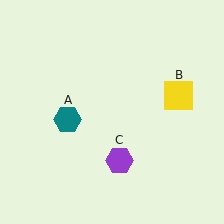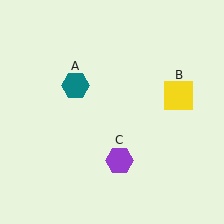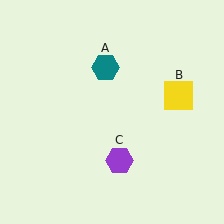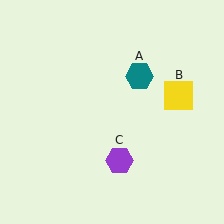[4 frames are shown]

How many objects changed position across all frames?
1 object changed position: teal hexagon (object A).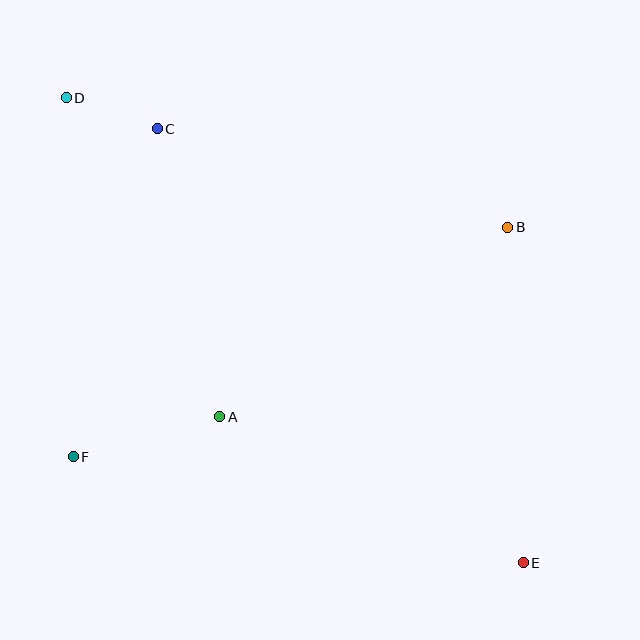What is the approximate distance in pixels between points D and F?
The distance between D and F is approximately 359 pixels.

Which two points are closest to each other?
Points C and D are closest to each other.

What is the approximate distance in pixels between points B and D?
The distance between B and D is approximately 460 pixels.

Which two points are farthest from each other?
Points D and E are farthest from each other.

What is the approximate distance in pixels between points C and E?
The distance between C and E is approximately 568 pixels.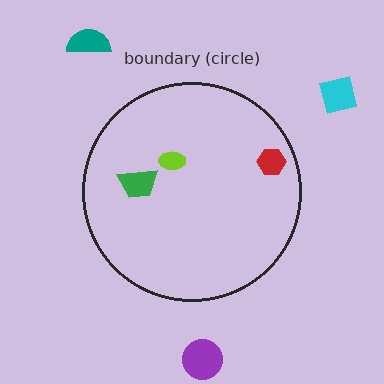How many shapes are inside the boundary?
3 inside, 3 outside.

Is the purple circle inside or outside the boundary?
Outside.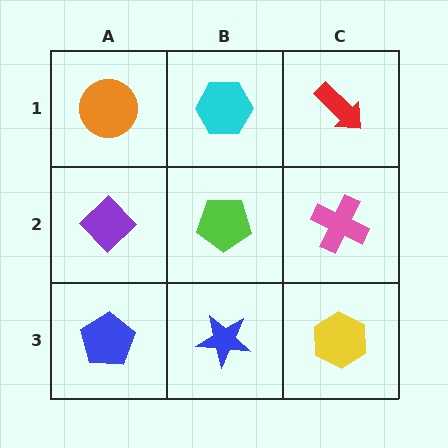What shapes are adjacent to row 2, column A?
An orange circle (row 1, column A), a blue pentagon (row 3, column A), a lime pentagon (row 2, column B).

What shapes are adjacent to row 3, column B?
A lime pentagon (row 2, column B), a blue pentagon (row 3, column A), a yellow hexagon (row 3, column C).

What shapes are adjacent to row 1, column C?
A pink cross (row 2, column C), a cyan hexagon (row 1, column B).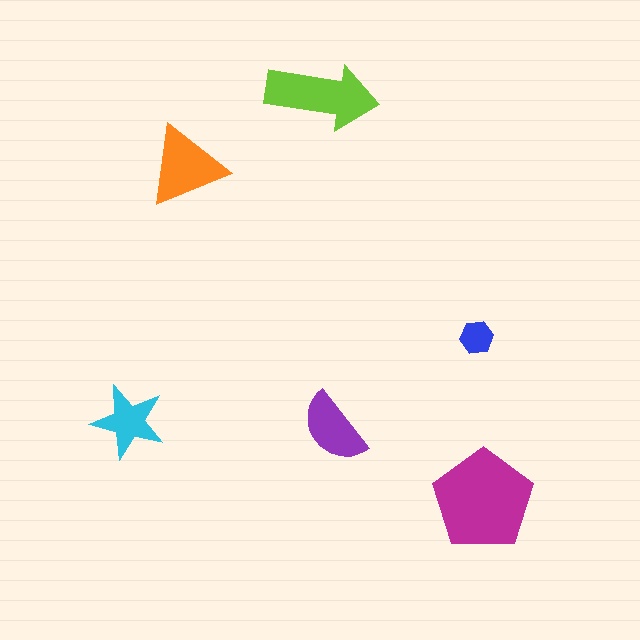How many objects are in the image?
There are 6 objects in the image.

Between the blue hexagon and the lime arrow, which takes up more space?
The lime arrow.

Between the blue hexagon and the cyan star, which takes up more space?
The cyan star.